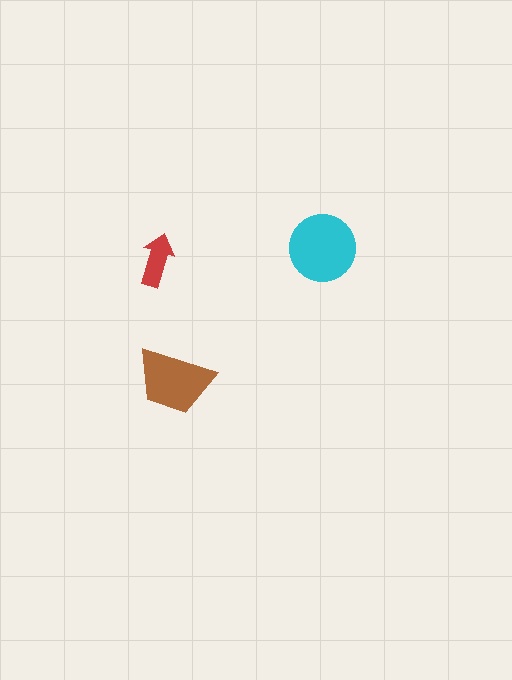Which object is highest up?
The cyan circle is topmost.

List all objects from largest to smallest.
The cyan circle, the brown trapezoid, the red arrow.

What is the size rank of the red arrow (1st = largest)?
3rd.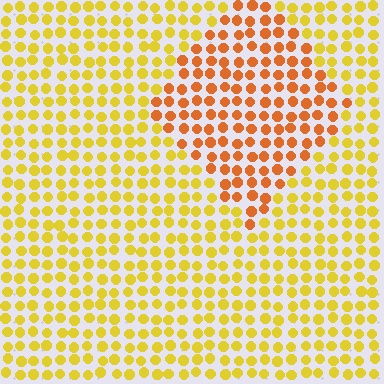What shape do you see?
I see a diamond.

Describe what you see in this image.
The image is filled with small yellow elements in a uniform arrangement. A diamond-shaped region is visible where the elements are tinted to a slightly different hue, forming a subtle color boundary.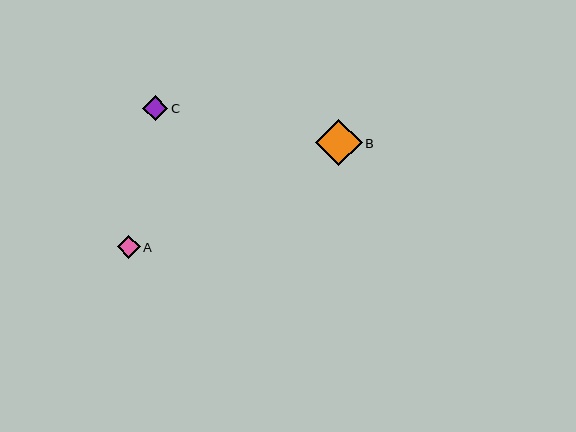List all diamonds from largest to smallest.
From largest to smallest: B, C, A.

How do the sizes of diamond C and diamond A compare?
Diamond C and diamond A are approximately the same size.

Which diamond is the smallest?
Diamond A is the smallest with a size of approximately 23 pixels.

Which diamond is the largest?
Diamond B is the largest with a size of approximately 47 pixels.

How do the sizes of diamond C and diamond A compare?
Diamond C and diamond A are approximately the same size.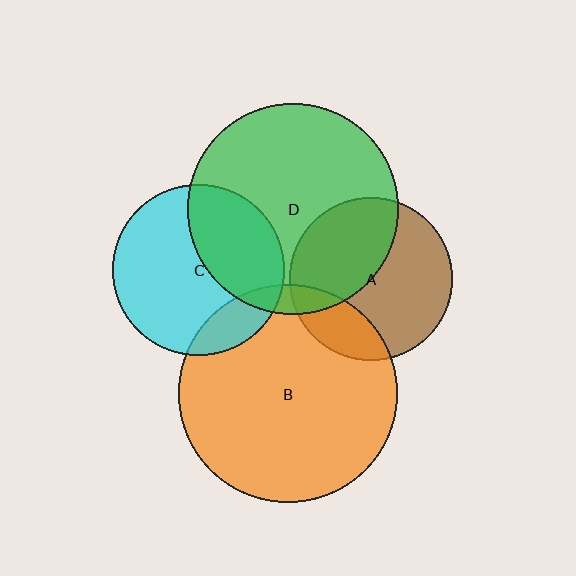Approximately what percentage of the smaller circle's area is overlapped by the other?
Approximately 45%.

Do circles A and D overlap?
Yes.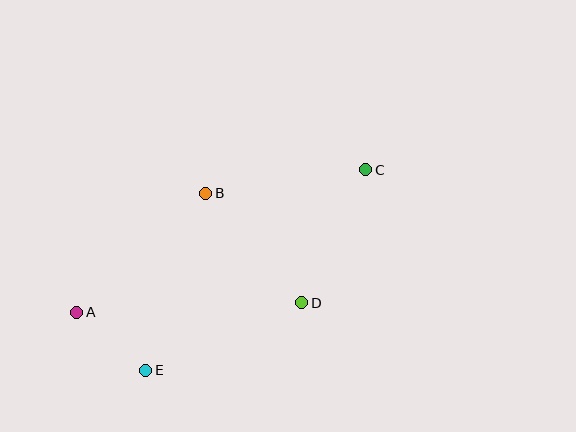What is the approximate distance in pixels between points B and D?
The distance between B and D is approximately 146 pixels.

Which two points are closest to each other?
Points A and E are closest to each other.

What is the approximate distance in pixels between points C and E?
The distance between C and E is approximately 298 pixels.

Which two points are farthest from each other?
Points A and C are farthest from each other.